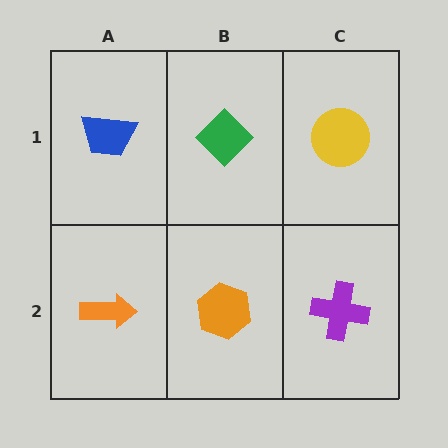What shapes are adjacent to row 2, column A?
A blue trapezoid (row 1, column A), an orange hexagon (row 2, column B).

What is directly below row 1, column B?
An orange hexagon.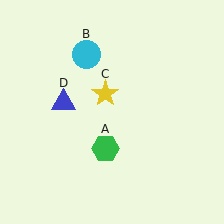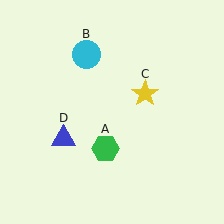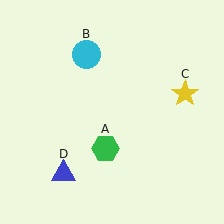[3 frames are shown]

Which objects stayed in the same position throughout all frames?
Green hexagon (object A) and cyan circle (object B) remained stationary.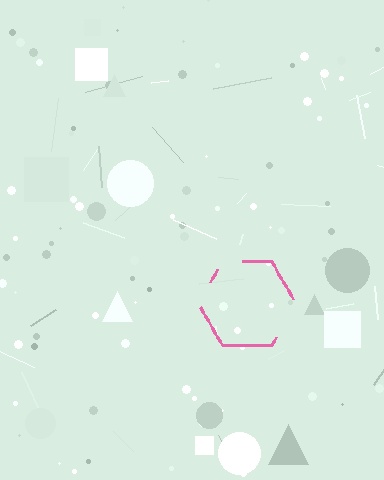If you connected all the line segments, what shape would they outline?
They would outline a hexagon.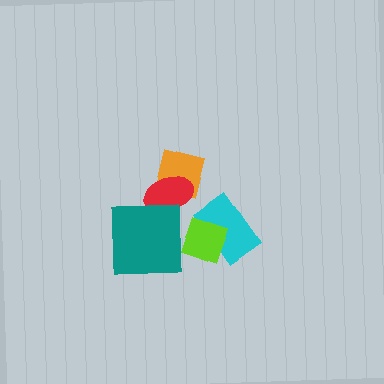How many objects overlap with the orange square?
1 object overlaps with the orange square.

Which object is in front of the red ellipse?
The teal square is in front of the red ellipse.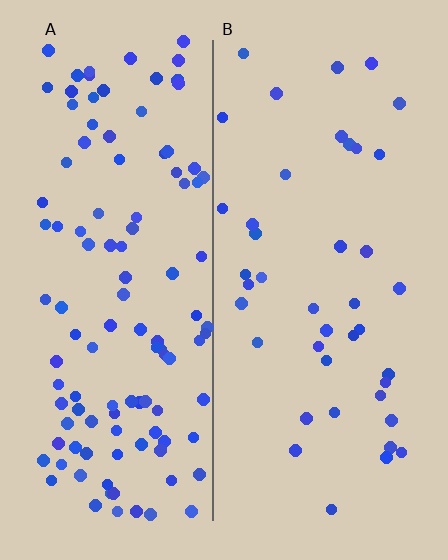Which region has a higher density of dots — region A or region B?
A (the left).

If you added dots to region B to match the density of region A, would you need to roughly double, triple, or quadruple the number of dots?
Approximately triple.